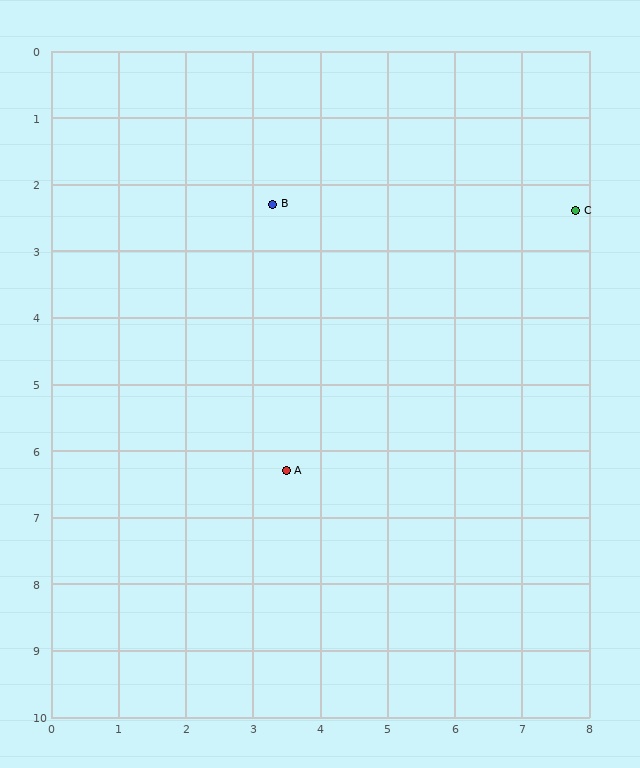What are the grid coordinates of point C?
Point C is at approximately (7.8, 2.4).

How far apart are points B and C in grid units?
Points B and C are about 4.5 grid units apart.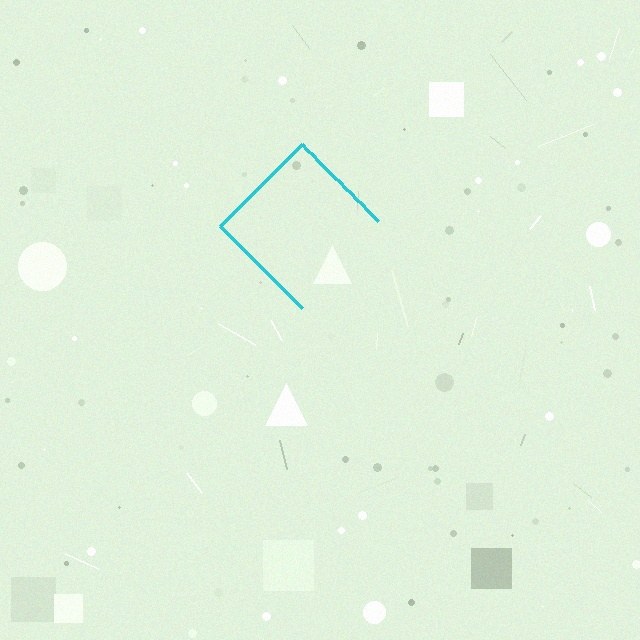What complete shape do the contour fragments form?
The contour fragments form a diamond.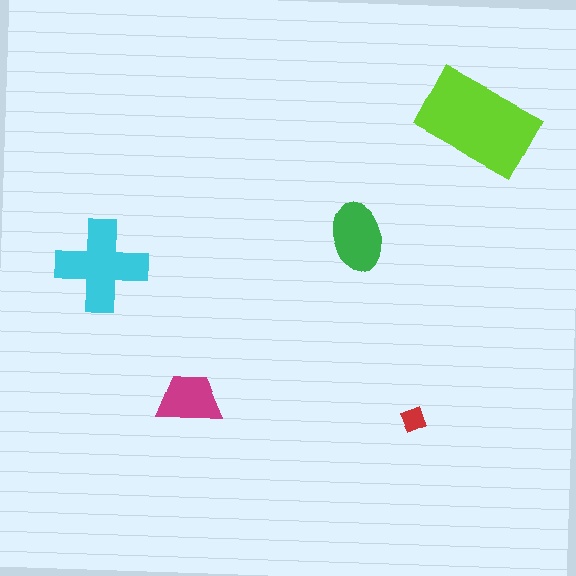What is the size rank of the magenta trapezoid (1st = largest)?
4th.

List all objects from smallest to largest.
The red diamond, the magenta trapezoid, the green ellipse, the cyan cross, the lime rectangle.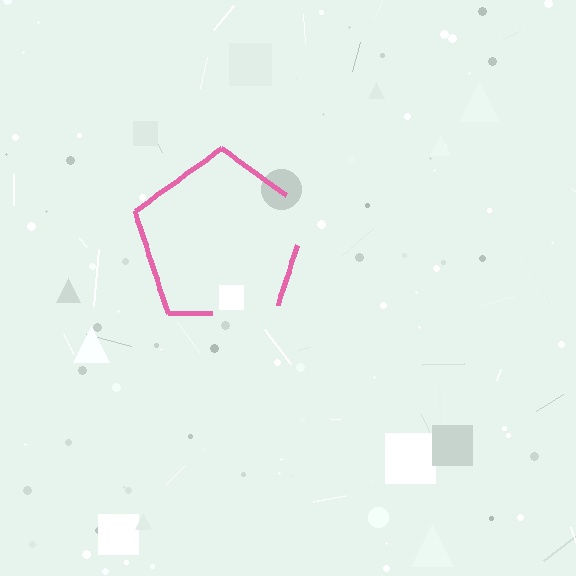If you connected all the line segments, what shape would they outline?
They would outline a pentagon.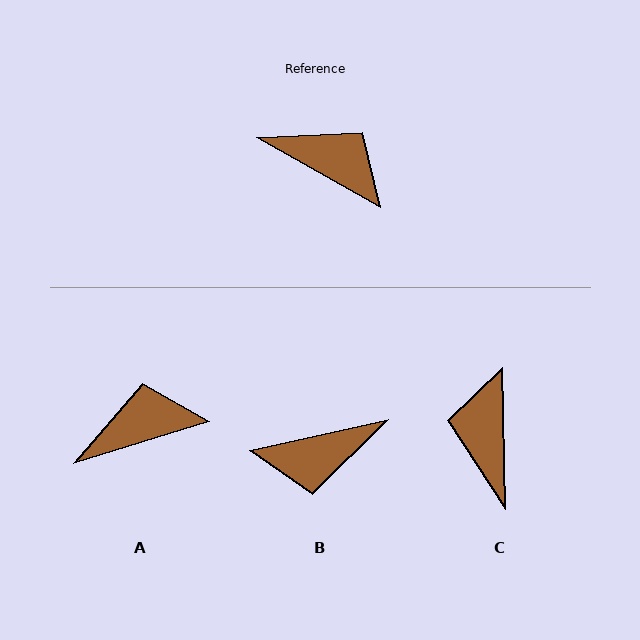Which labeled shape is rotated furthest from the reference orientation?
B, about 138 degrees away.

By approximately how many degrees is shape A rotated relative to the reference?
Approximately 47 degrees counter-clockwise.